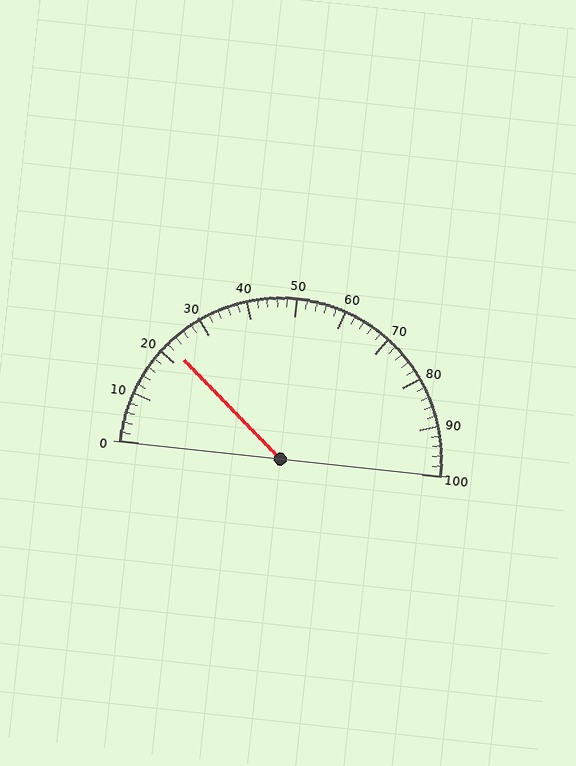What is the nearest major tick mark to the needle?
The nearest major tick mark is 20.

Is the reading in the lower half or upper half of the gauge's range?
The reading is in the lower half of the range (0 to 100).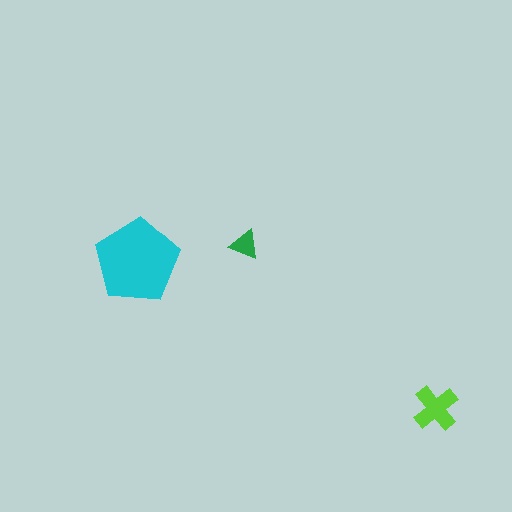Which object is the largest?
The cyan pentagon.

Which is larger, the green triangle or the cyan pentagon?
The cyan pentagon.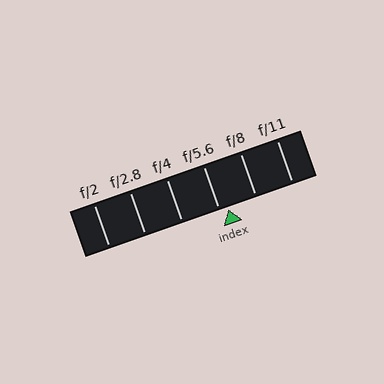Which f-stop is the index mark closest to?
The index mark is closest to f/5.6.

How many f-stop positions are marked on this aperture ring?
There are 6 f-stop positions marked.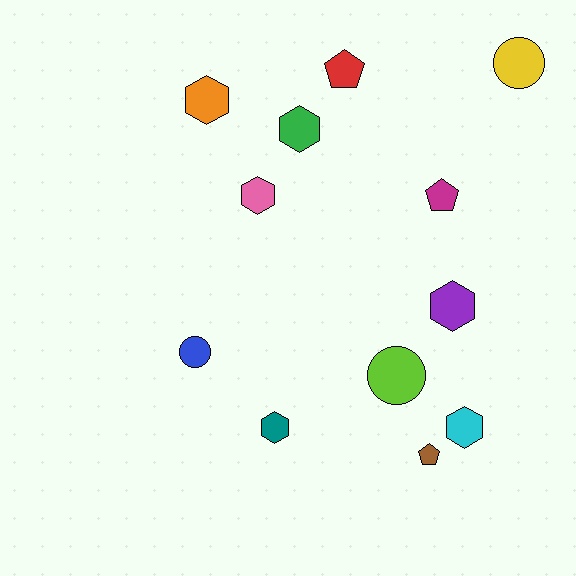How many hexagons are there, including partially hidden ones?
There are 6 hexagons.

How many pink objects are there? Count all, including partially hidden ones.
There is 1 pink object.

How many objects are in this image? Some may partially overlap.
There are 12 objects.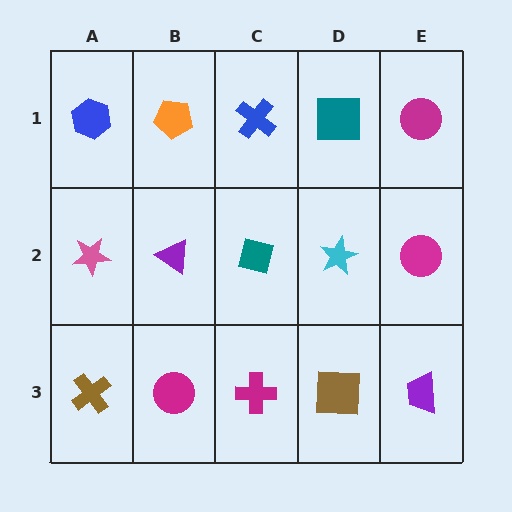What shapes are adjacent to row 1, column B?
A purple triangle (row 2, column B), a blue hexagon (row 1, column A), a blue cross (row 1, column C).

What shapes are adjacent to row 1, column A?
A pink star (row 2, column A), an orange pentagon (row 1, column B).